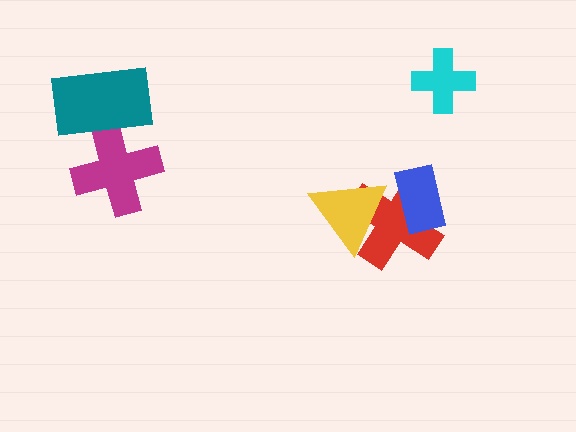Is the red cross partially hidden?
Yes, it is partially covered by another shape.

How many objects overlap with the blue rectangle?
1 object overlaps with the blue rectangle.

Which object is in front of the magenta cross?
The teal rectangle is in front of the magenta cross.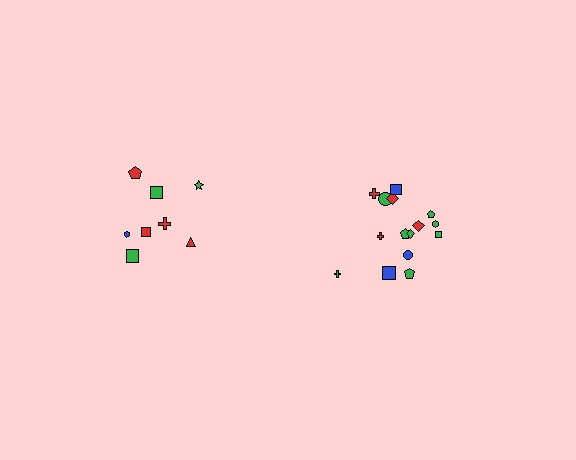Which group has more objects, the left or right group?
The right group.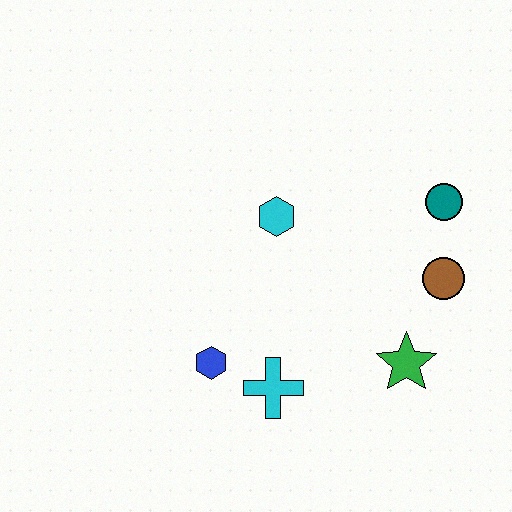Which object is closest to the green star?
The brown circle is closest to the green star.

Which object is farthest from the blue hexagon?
The teal circle is farthest from the blue hexagon.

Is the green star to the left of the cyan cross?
No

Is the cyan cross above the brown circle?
No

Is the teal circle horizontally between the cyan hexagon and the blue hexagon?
No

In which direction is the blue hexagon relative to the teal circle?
The blue hexagon is to the left of the teal circle.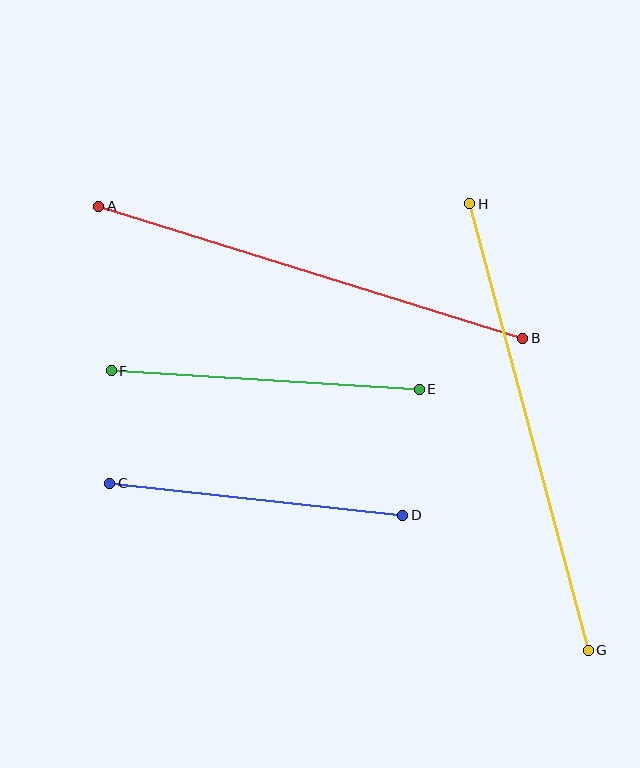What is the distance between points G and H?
The distance is approximately 462 pixels.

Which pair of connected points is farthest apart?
Points G and H are farthest apart.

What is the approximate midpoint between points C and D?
The midpoint is at approximately (256, 499) pixels.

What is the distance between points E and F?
The distance is approximately 308 pixels.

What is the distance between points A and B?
The distance is approximately 444 pixels.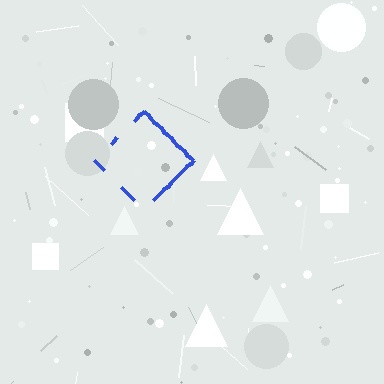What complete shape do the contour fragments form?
The contour fragments form a diamond.